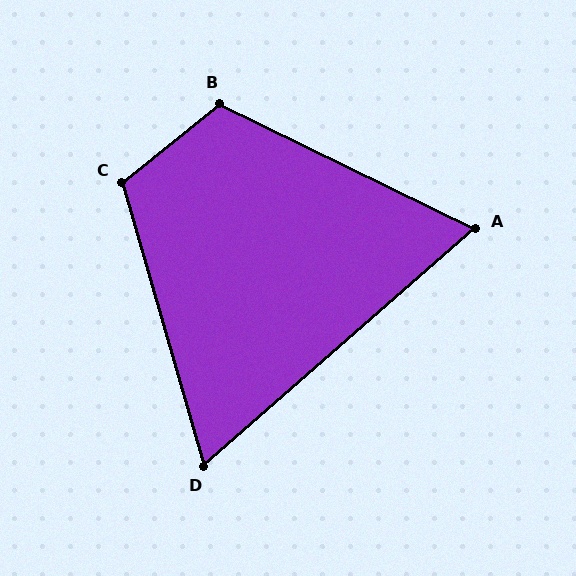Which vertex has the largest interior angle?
B, at approximately 115 degrees.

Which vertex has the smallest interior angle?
D, at approximately 65 degrees.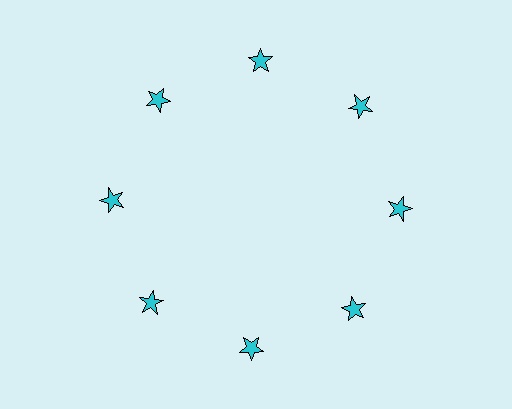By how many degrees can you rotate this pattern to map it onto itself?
The pattern maps onto itself every 45 degrees of rotation.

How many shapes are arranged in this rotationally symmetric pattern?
There are 8 shapes, arranged in 8 groups of 1.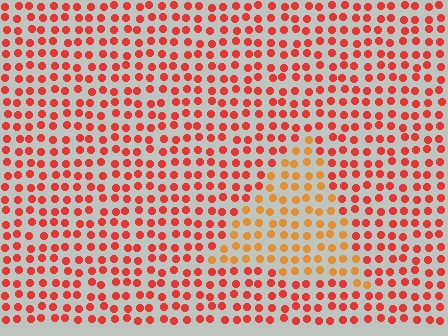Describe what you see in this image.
The image is filled with small red elements in a uniform arrangement. A triangle-shaped region is visible where the elements are tinted to a slightly different hue, forming a subtle color boundary.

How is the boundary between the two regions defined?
The boundary is defined purely by a slight shift in hue (about 31 degrees). Spacing, size, and orientation are identical on both sides.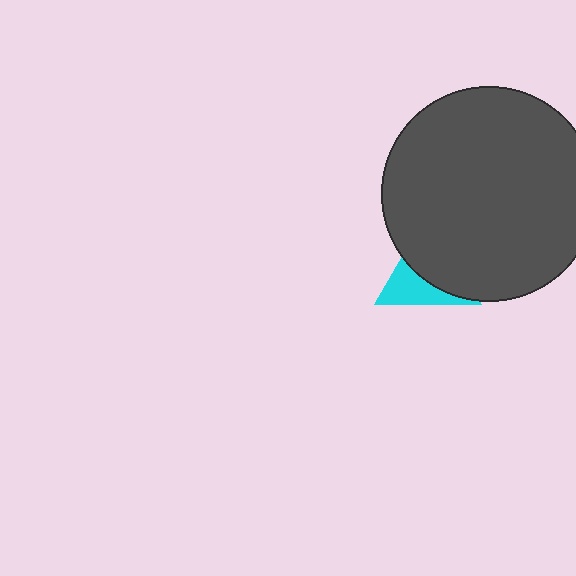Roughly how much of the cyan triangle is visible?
A small part of it is visible (roughly 41%).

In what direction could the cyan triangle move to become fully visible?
The cyan triangle could move toward the lower-left. That would shift it out from behind the dark gray circle entirely.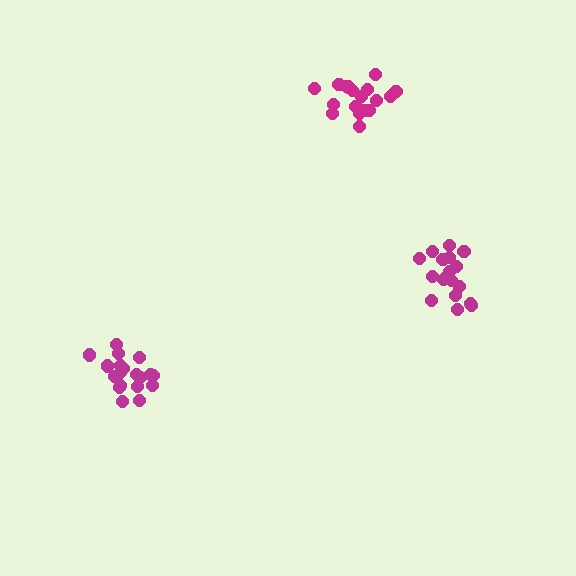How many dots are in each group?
Group 1: 19 dots, Group 2: 19 dots, Group 3: 18 dots (56 total).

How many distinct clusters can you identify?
There are 3 distinct clusters.